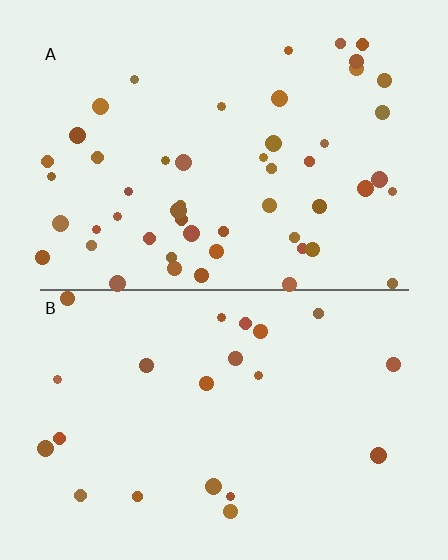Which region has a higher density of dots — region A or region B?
A (the top).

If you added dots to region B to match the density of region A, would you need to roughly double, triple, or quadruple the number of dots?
Approximately double.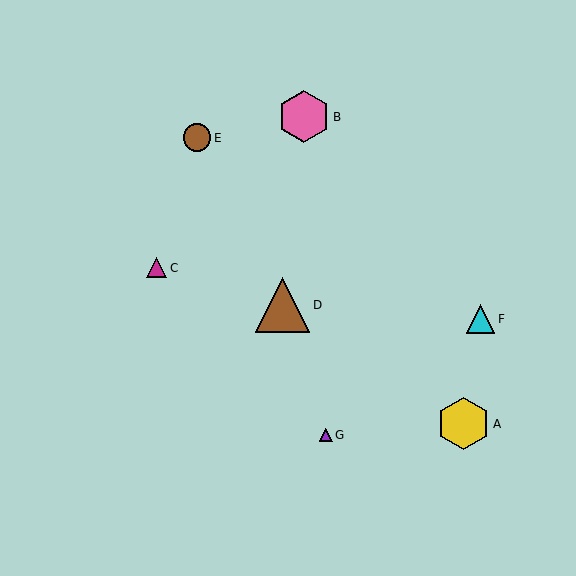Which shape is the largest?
The brown triangle (labeled D) is the largest.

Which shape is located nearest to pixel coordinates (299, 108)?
The pink hexagon (labeled B) at (304, 117) is nearest to that location.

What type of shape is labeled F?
Shape F is a cyan triangle.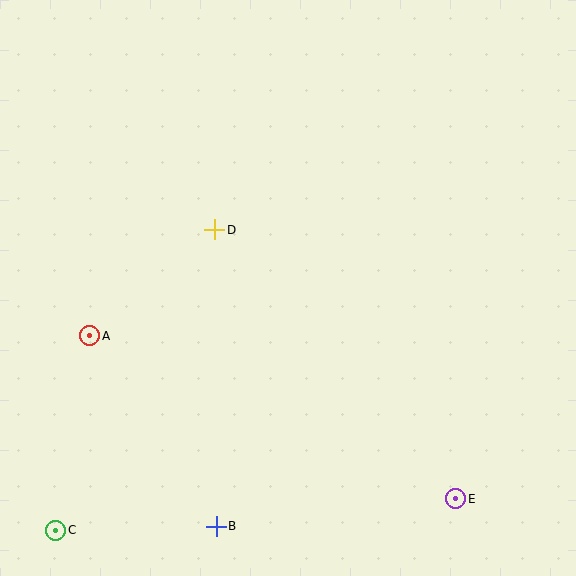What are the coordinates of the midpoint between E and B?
The midpoint between E and B is at (336, 513).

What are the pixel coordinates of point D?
Point D is at (215, 230).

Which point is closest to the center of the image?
Point D at (215, 230) is closest to the center.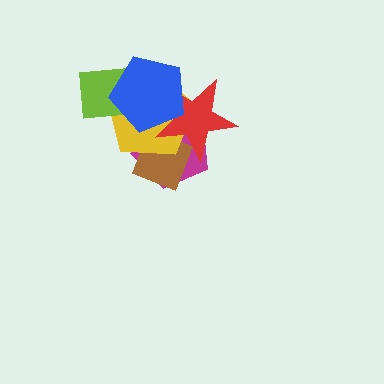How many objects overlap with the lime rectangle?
2 objects overlap with the lime rectangle.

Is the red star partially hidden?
Yes, it is partially covered by another shape.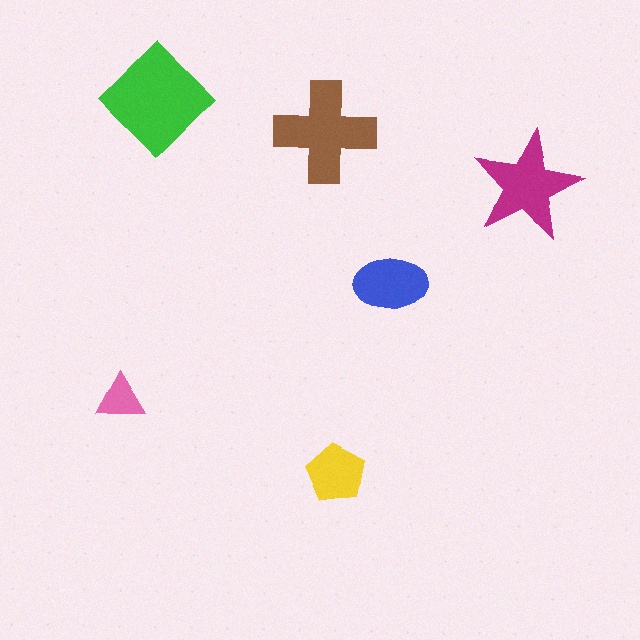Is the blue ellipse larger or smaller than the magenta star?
Smaller.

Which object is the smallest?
The pink triangle.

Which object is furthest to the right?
The magenta star is rightmost.